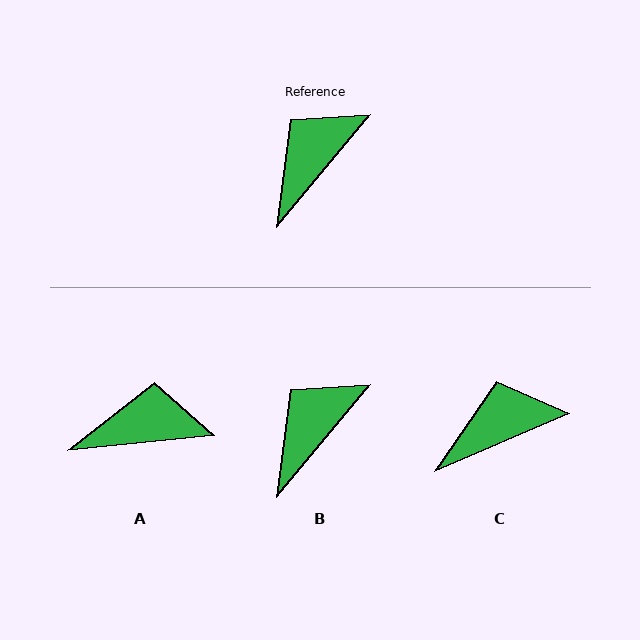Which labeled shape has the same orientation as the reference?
B.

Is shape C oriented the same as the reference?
No, it is off by about 27 degrees.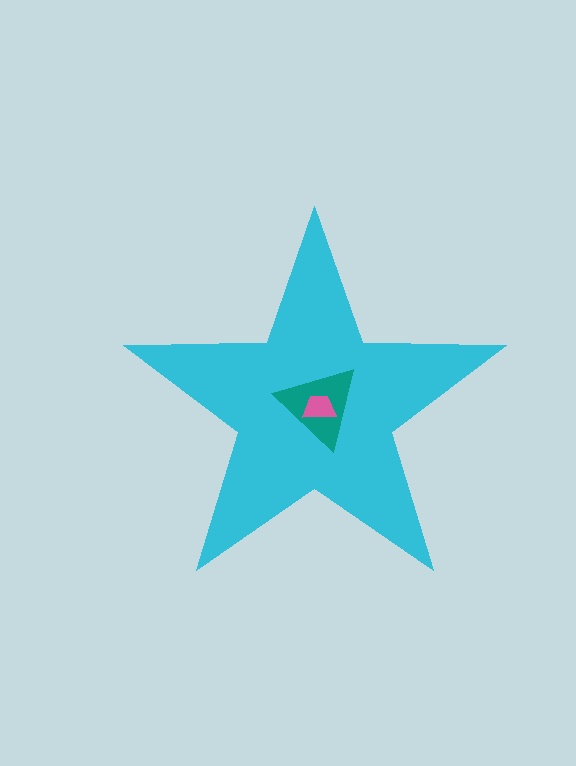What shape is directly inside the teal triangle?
The pink trapezoid.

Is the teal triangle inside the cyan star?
Yes.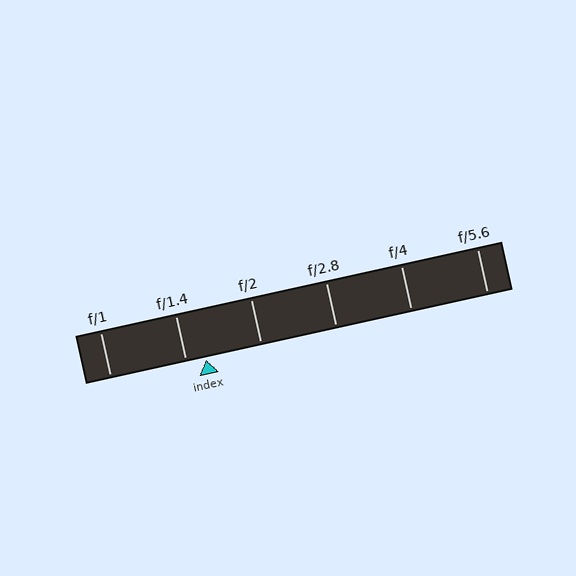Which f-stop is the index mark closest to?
The index mark is closest to f/1.4.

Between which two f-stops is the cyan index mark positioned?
The index mark is between f/1.4 and f/2.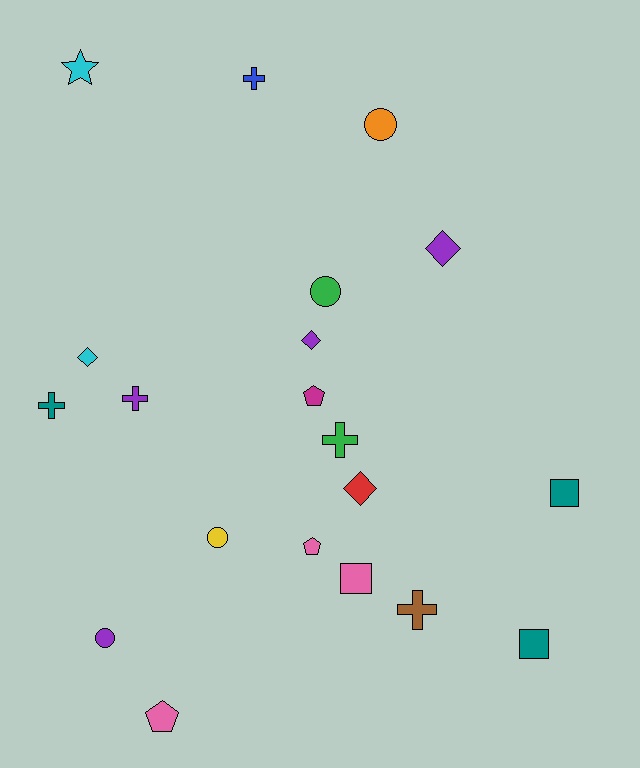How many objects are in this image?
There are 20 objects.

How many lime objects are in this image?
There are no lime objects.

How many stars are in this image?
There is 1 star.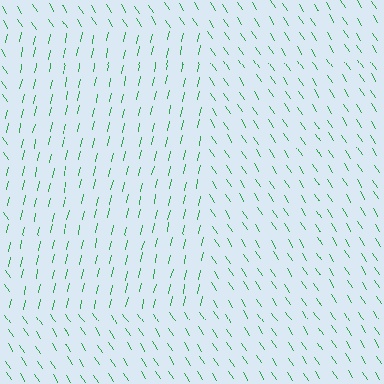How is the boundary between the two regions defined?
The boundary is defined purely by a change in line orientation (approximately 45 degrees difference). All lines are the same color and thickness.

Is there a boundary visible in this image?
Yes, there is a texture boundary formed by a change in line orientation.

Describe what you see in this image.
The image is filled with small green line segments. A rectangle region in the image has lines oriented differently from the surrounding lines, creating a visible texture boundary.